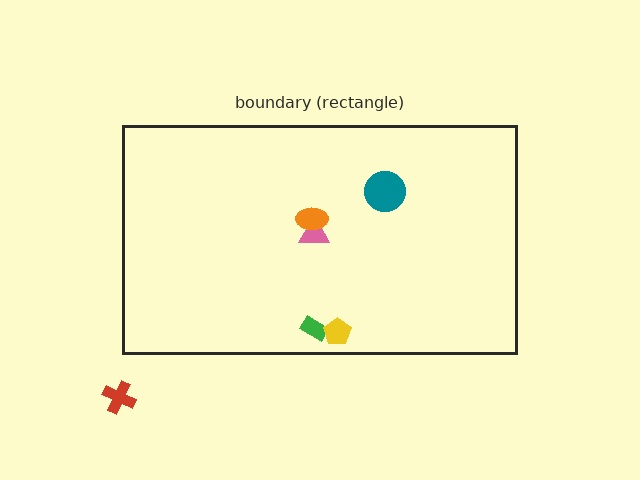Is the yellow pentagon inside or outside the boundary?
Inside.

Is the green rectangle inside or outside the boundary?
Inside.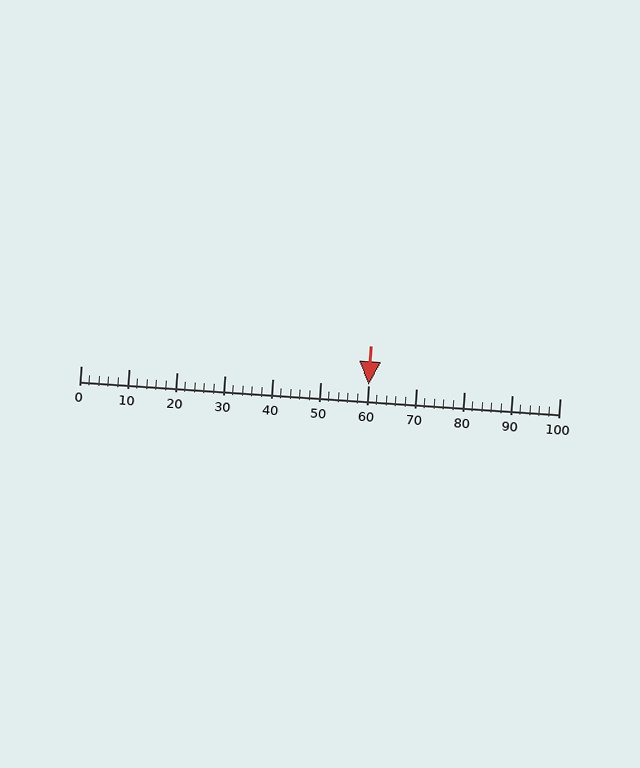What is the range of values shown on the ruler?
The ruler shows values from 0 to 100.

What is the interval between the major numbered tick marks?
The major tick marks are spaced 10 units apart.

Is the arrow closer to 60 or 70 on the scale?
The arrow is closer to 60.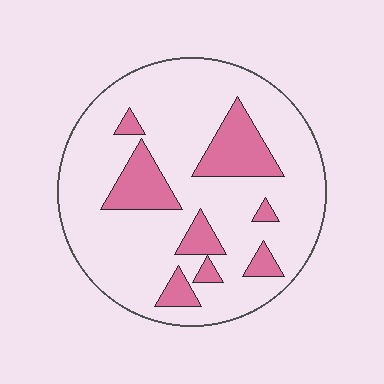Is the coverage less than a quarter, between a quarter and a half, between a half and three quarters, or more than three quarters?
Less than a quarter.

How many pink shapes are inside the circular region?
8.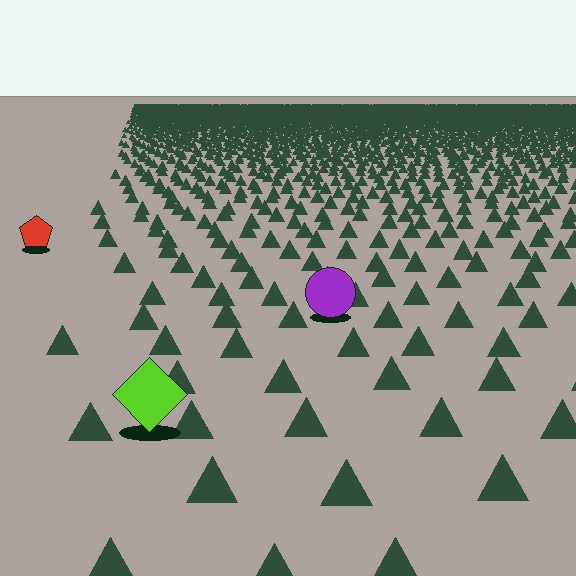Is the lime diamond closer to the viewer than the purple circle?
Yes. The lime diamond is closer — you can tell from the texture gradient: the ground texture is coarser near it.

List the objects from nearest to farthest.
From nearest to farthest: the lime diamond, the purple circle, the red pentagon.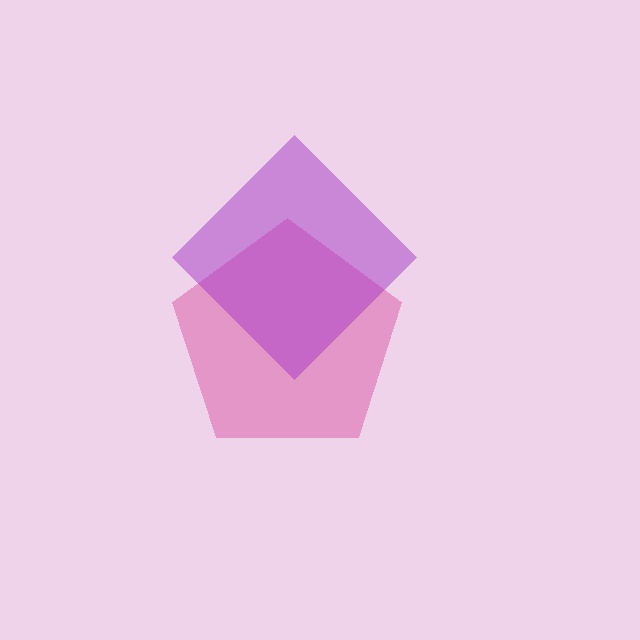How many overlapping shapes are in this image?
There are 2 overlapping shapes in the image.